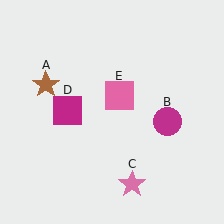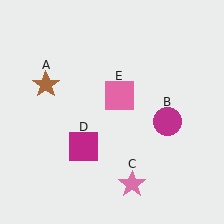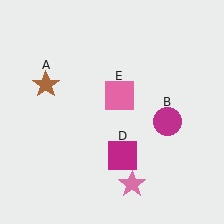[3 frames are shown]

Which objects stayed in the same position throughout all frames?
Brown star (object A) and magenta circle (object B) and pink star (object C) and pink square (object E) remained stationary.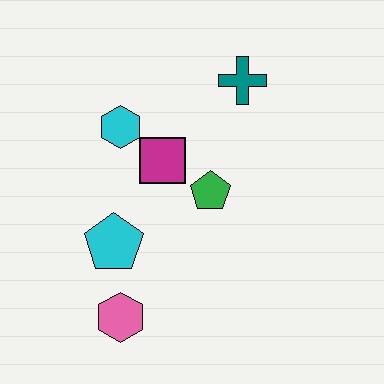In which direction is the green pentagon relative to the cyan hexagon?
The green pentagon is to the right of the cyan hexagon.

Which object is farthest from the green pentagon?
The pink hexagon is farthest from the green pentagon.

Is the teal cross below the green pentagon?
No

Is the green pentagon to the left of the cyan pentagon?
No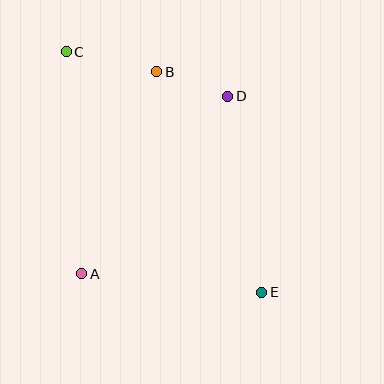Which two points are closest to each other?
Points B and D are closest to each other.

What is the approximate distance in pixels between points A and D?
The distance between A and D is approximately 230 pixels.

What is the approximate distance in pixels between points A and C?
The distance between A and C is approximately 222 pixels.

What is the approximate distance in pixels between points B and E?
The distance between B and E is approximately 245 pixels.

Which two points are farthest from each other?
Points C and E are farthest from each other.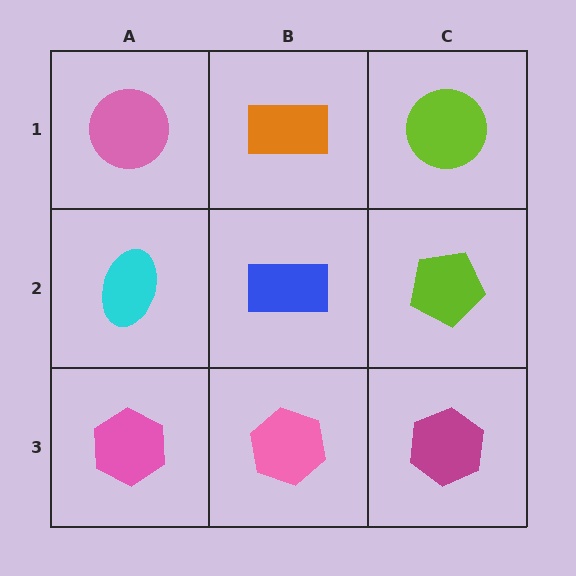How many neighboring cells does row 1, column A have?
2.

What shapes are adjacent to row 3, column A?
A cyan ellipse (row 2, column A), a pink hexagon (row 3, column B).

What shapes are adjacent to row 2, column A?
A pink circle (row 1, column A), a pink hexagon (row 3, column A), a blue rectangle (row 2, column B).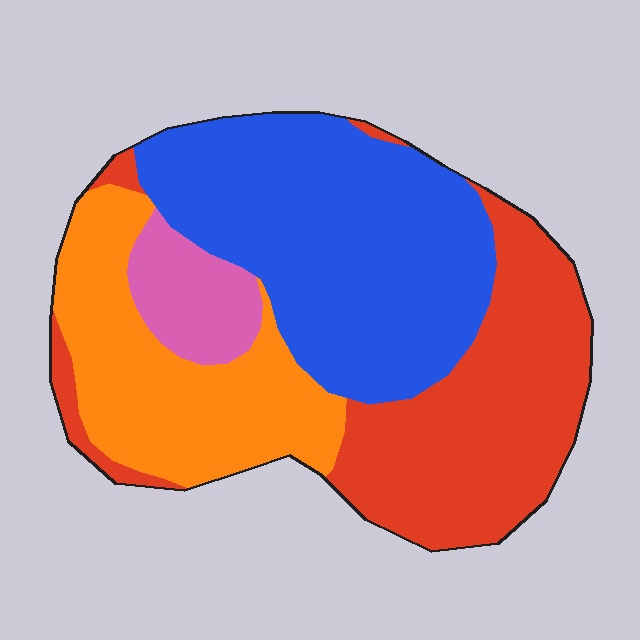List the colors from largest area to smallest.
From largest to smallest: blue, red, orange, pink.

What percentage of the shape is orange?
Orange covers around 25% of the shape.